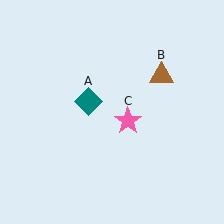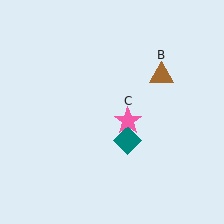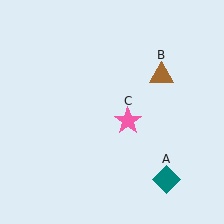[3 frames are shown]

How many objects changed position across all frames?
1 object changed position: teal diamond (object A).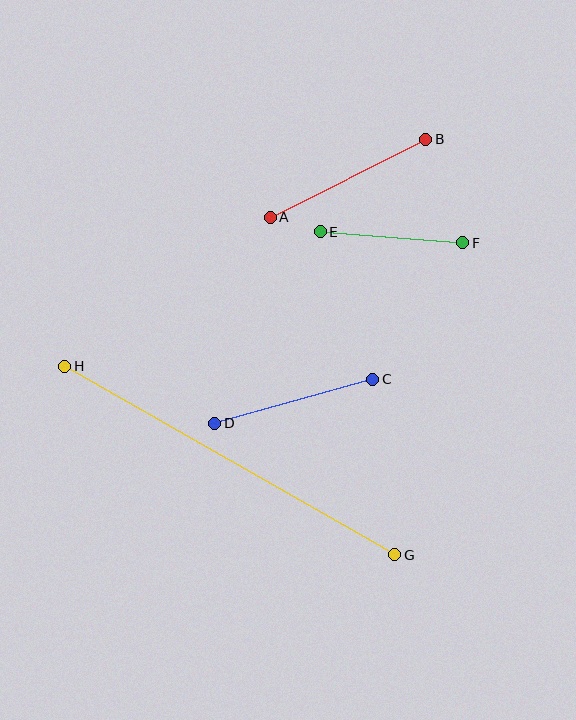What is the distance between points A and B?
The distance is approximately 174 pixels.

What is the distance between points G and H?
The distance is approximately 380 pixels.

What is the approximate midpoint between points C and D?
The midpoint is at approximately (294, 401) pixels.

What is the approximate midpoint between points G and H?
The midpoint is at approximately (230, 461) pixels.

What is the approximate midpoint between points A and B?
The midpoint is at approximately (348, 178) pixels.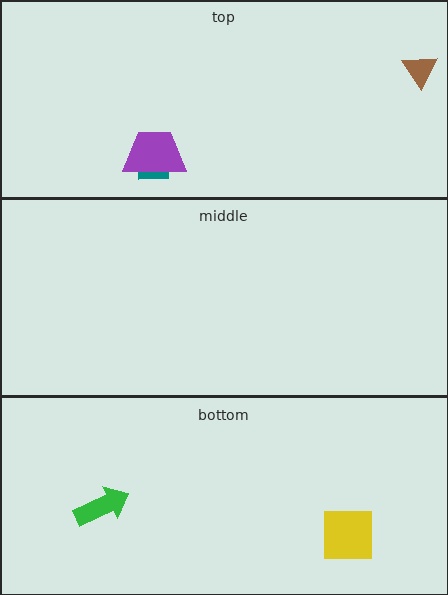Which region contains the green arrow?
The bottom region.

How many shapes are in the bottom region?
2.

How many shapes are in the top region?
3.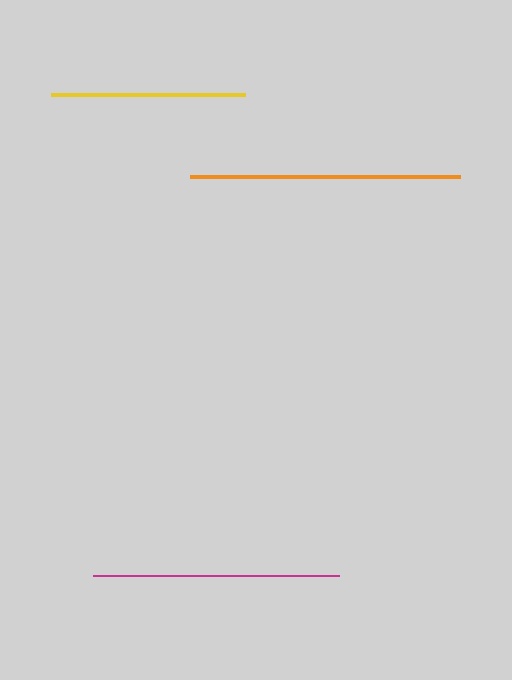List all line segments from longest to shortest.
From longest to shortest: orange, magenta, yellow.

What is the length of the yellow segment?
The yellow segment is approximately 194 pixels long.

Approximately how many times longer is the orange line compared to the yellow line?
The orange line is approximately 1.4 times the length of the yellow line.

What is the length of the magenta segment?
The magenta segment is approximately 246 pixels long.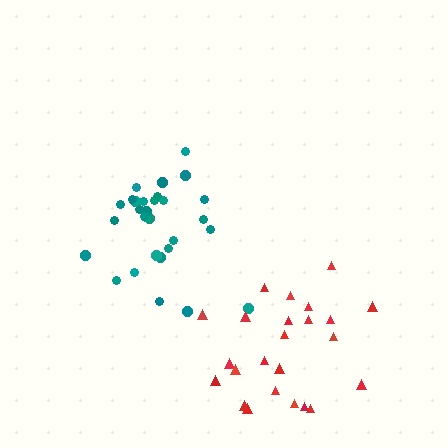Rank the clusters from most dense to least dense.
teal, red.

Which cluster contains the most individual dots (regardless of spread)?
Teal (30).